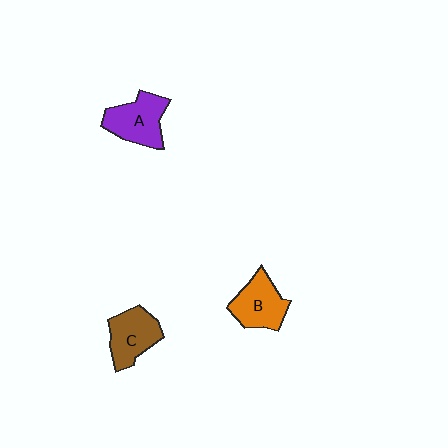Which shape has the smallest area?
Shape B (orange).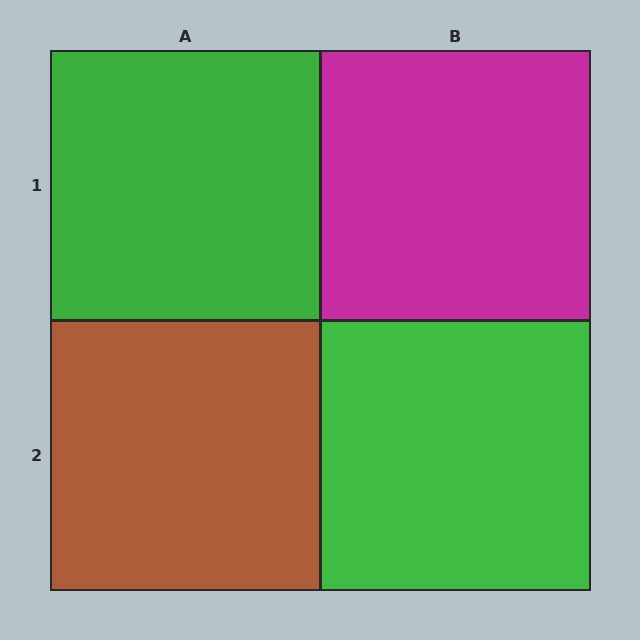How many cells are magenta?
1 cell is magenta.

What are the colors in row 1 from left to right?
Green, magenta.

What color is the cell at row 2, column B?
Green.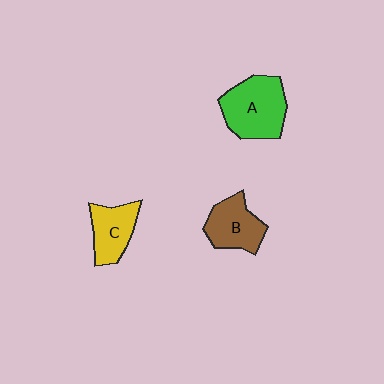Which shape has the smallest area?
Shape C (yellow).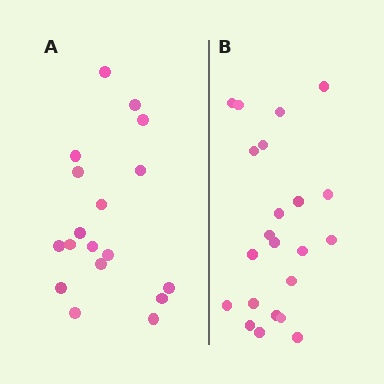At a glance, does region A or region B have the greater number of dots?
Region B (the right region) has more dots.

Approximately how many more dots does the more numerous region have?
Region B has about 4 more dots than region A.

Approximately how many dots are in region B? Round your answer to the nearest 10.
About 20 dots. (The exact count is 22, which rounds to 20.)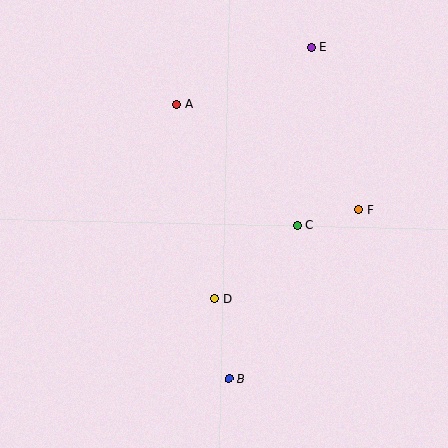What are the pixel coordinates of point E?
Point E is at (311, 47).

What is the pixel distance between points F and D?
The distance between F and D is 169 pixels.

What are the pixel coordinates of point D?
Point D is at (215, 298).